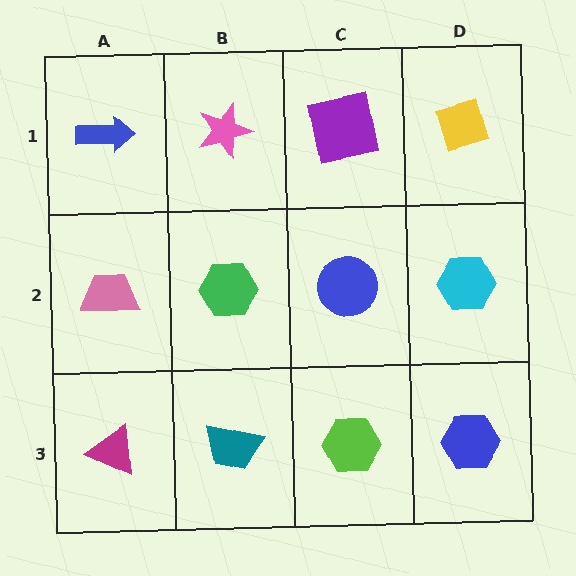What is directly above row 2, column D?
A yellow diamond.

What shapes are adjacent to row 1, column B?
A green hexagon (row 2, column B), a blue arrow (row 1, column A), a purple square (row 1, column C).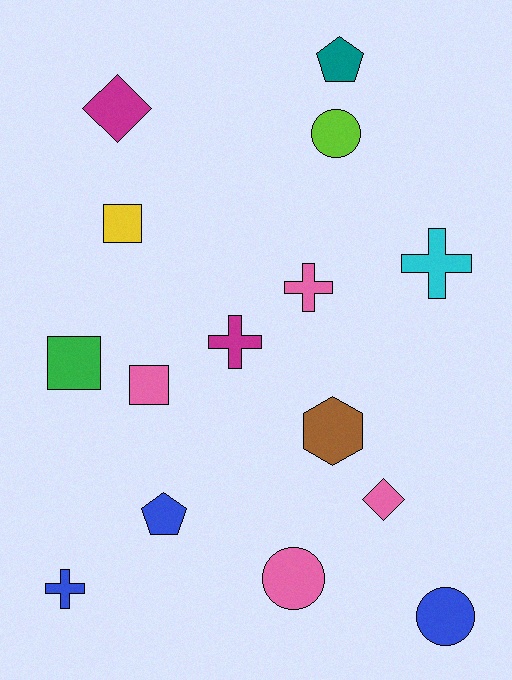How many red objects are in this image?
There are no red objects.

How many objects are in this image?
There are 15 objects.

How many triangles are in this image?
There are no triangles.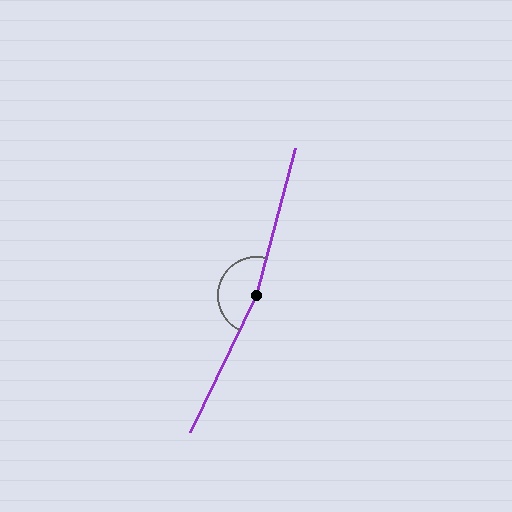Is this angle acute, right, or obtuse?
It is obtuse.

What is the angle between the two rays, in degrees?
Approximately 169 degrees.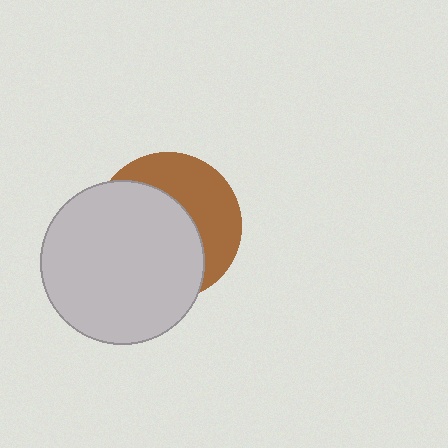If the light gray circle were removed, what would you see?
You would see the complete brown circle.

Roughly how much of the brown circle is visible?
A small part of it is visible (roughly 40%).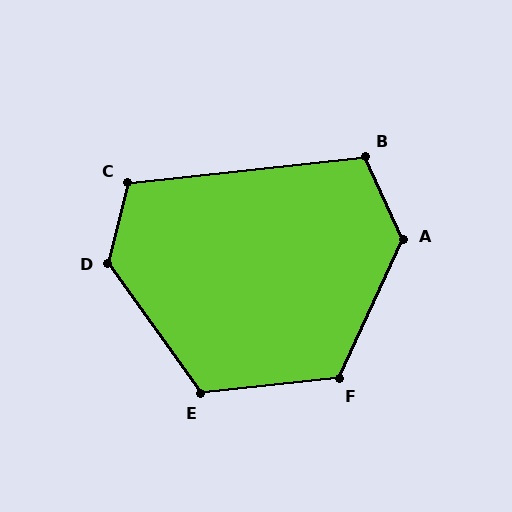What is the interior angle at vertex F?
Approximately 121 degrees (obtuse).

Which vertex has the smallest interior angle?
B, at approximately 108 degrees.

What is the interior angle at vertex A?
Approximately 131 degrees (obtuse).